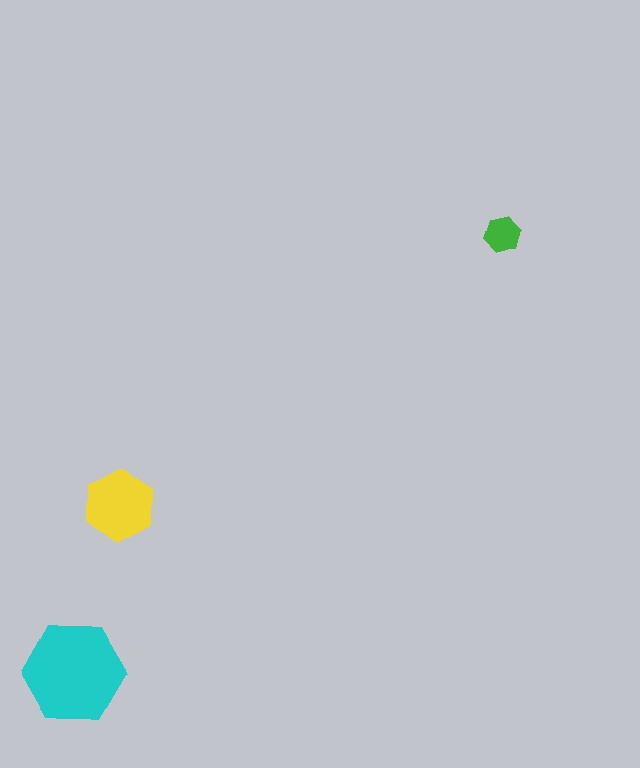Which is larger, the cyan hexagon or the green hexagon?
The cyan one.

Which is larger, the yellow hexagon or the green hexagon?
The yellow one.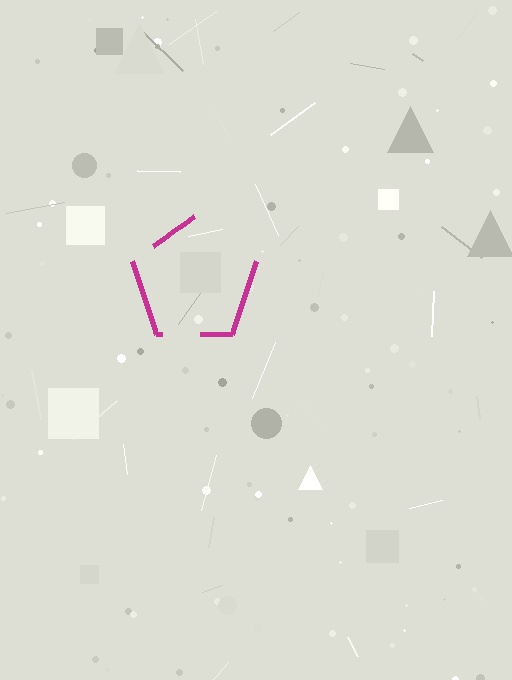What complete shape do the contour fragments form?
The contour fragments form a pentagon.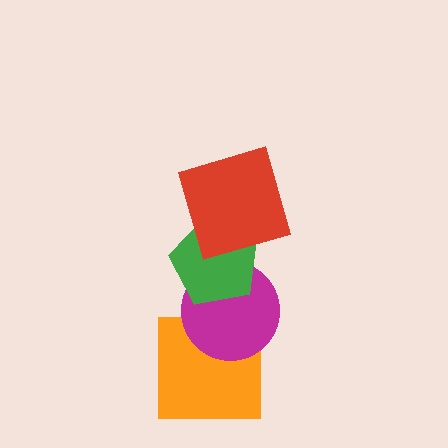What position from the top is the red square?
The red square is 1st from the top.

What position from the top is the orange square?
The orange square is 4th from the top.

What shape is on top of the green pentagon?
The red square is on top of the green pentagon.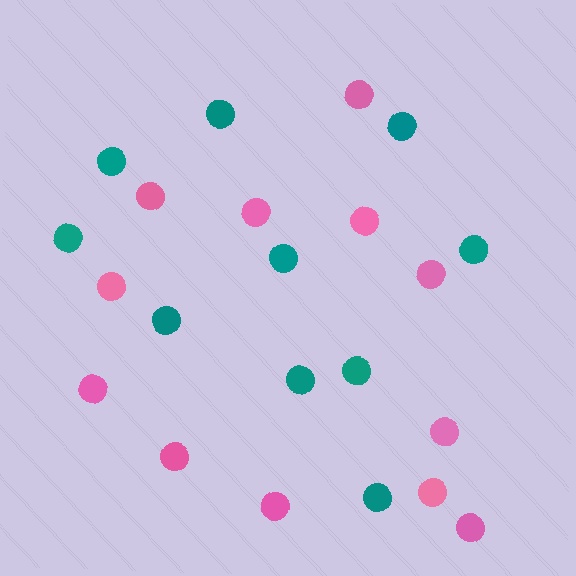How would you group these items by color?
There are 2 groups: one group of pink circles (12) and one group of teal circles (10).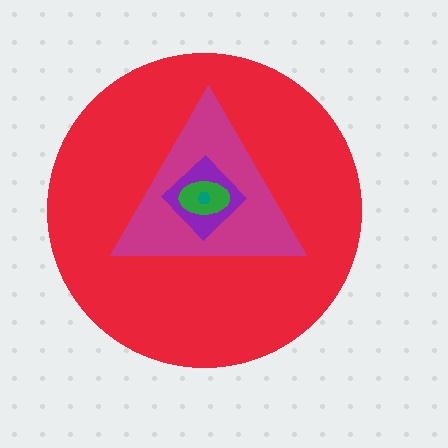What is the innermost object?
The teal hexagon.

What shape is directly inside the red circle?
The magenta triangle.